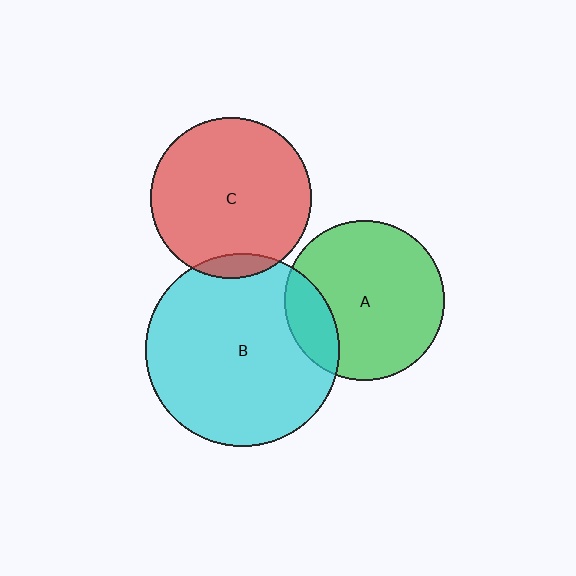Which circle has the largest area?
Circle B (cyan).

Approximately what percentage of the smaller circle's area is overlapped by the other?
Approximately 20%.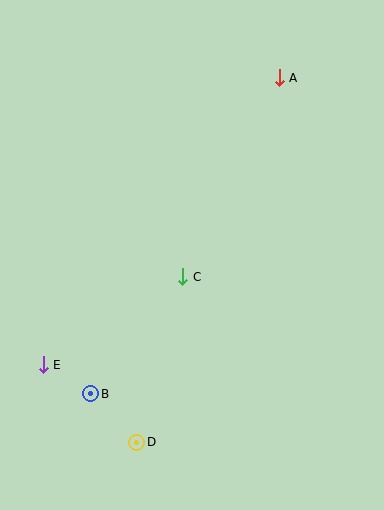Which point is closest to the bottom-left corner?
Point B is closest to the bottom-left corner.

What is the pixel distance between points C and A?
The distance between C and A is 221 pixels.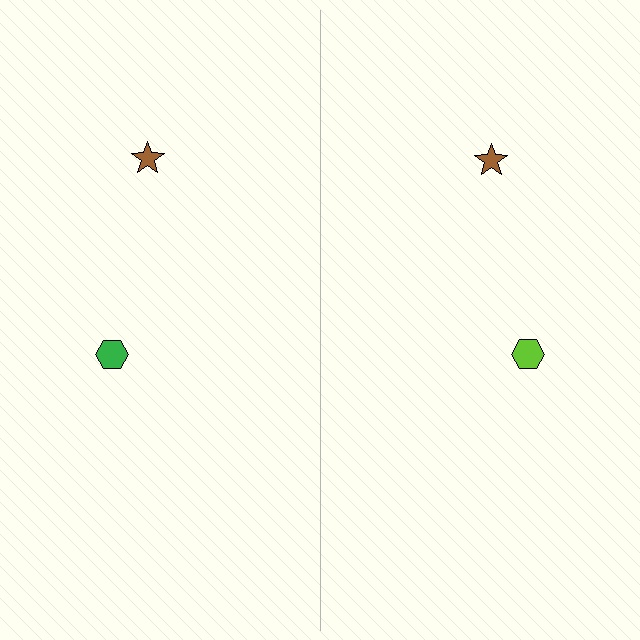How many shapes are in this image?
There are 4 shapes in this image.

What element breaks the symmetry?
The lime hexagon on the right side breaks the symmetry — its mirror counterpart is green.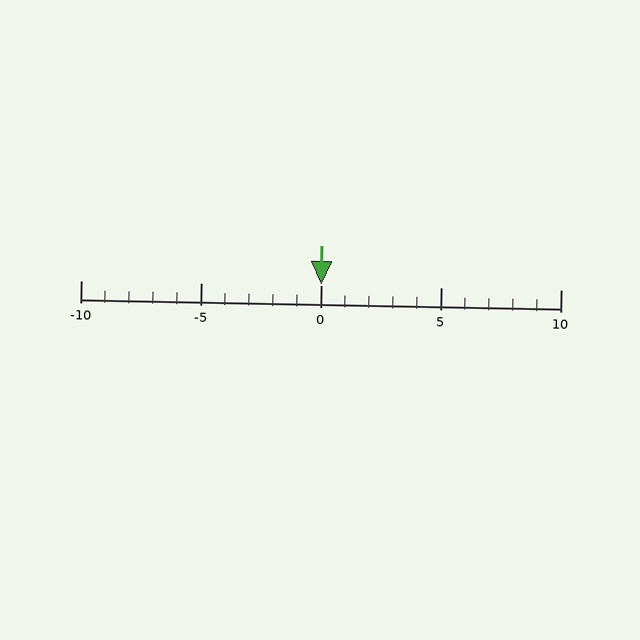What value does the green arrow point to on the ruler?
The green arrow points to approximately 0.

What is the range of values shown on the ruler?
The ruler shows values from -10 to 10.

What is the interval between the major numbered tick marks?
The major tick marks are spaced 5 units apart.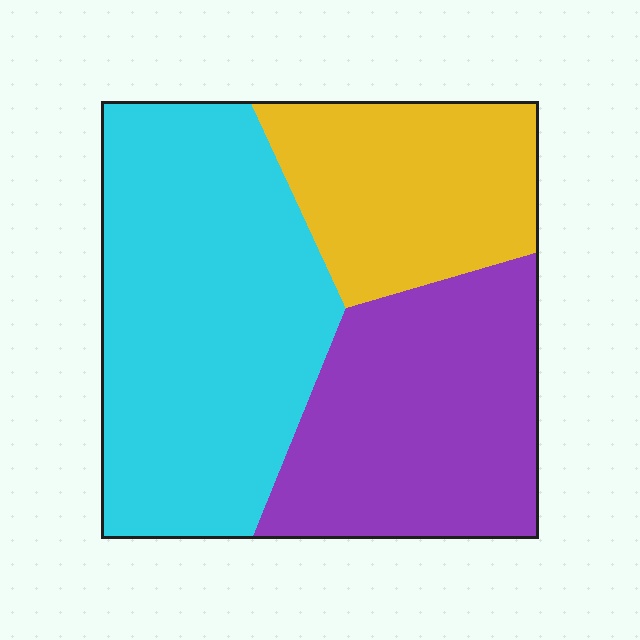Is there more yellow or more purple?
Purple.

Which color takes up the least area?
Yellow, at roughly 25%.